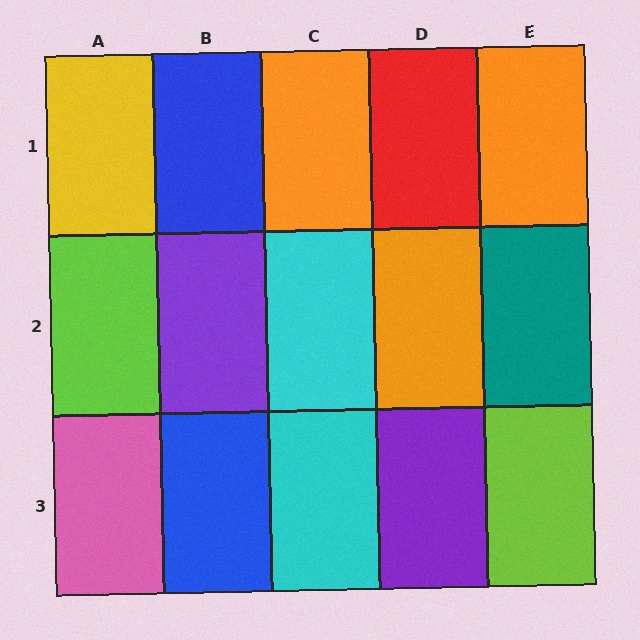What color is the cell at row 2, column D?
Orange.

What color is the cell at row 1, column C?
Orange.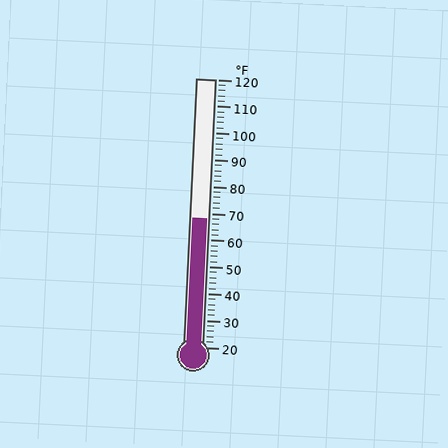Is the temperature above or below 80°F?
The temperature is below 80°F.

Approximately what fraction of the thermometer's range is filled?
The thermometer is filled to approximately 50% of its range.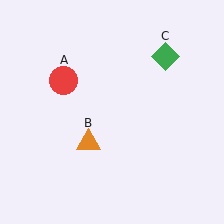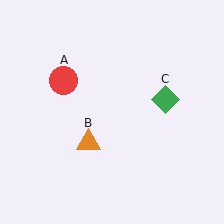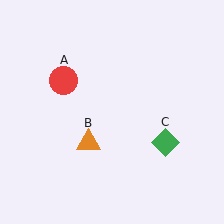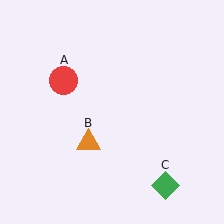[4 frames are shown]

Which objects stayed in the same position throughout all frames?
Red circle (object A) and orange triangle (object B) remained stationary.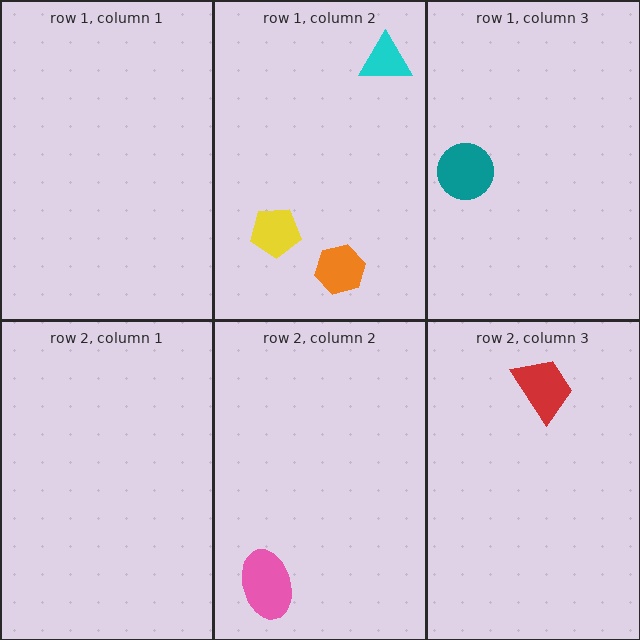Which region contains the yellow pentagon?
The row 1, column 2 region.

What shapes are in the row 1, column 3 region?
The teal circle.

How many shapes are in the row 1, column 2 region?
3.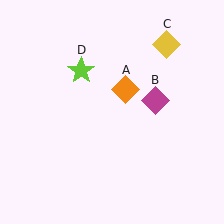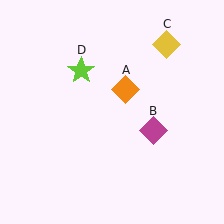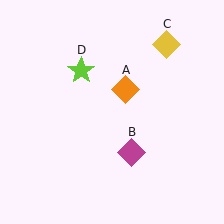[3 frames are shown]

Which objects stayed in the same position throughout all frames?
Orange diamond (object A) and yellow diamond (object C) and lime star (object D) remained stationary.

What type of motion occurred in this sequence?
The magenta diamond (object B) rotated clockwise around the center of the scene.